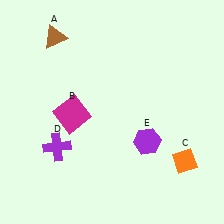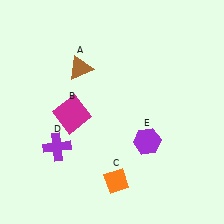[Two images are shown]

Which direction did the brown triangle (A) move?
The brown triangle (A) moved down.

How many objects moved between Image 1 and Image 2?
2 objects moved between the two images.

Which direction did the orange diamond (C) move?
The orange diamond (C) moved left.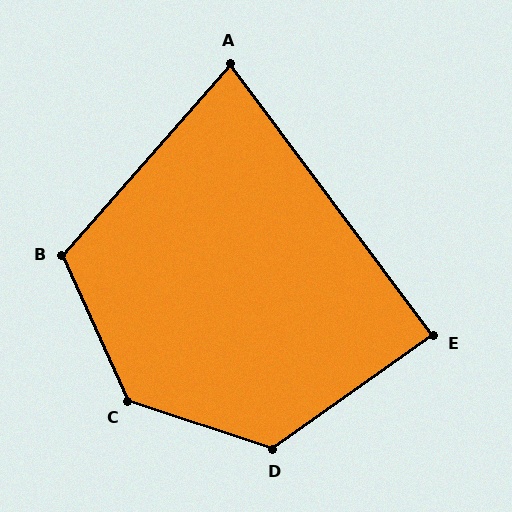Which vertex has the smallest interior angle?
A, at approximately 78 degrees.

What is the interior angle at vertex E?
Approximately 89 degrees (approximately right).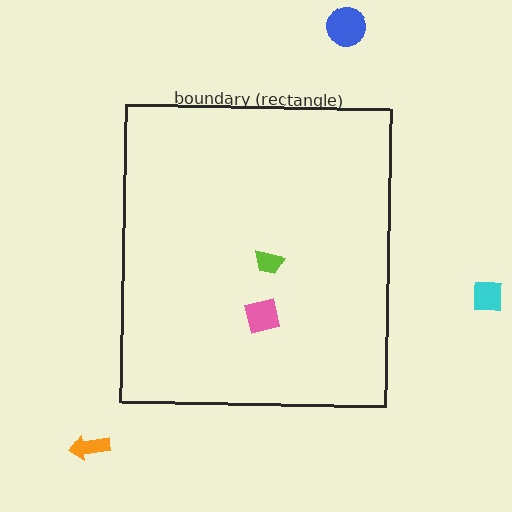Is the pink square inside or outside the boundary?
Inside.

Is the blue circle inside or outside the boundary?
Outside.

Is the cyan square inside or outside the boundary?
Outside.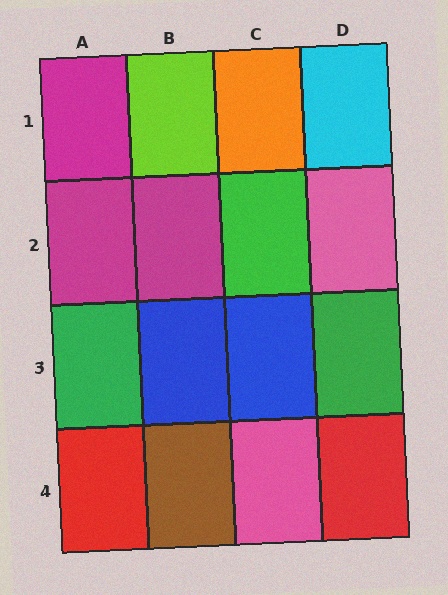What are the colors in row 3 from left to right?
Green, blue, blue, green.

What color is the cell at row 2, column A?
Magenta.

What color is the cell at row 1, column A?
Magenta.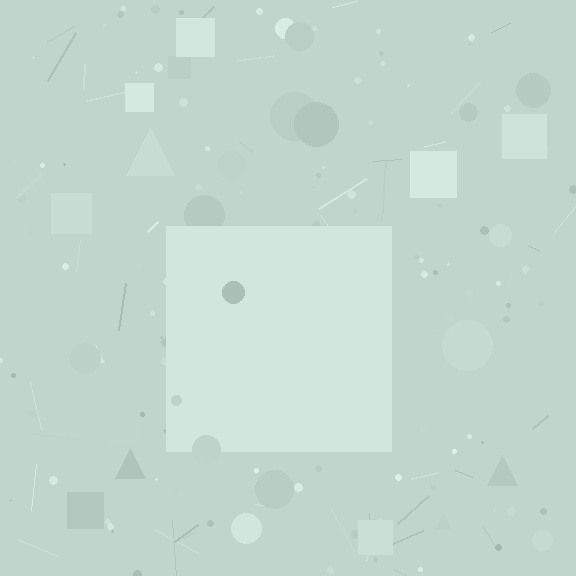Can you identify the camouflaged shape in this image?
The camouflaged shape is a square.